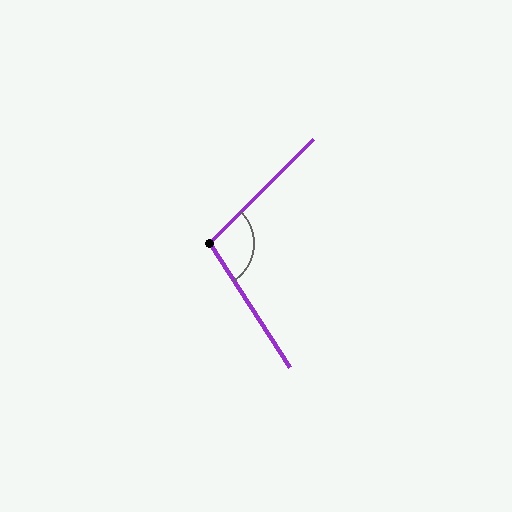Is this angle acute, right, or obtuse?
It is obtuse.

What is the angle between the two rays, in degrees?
Approximately 102 degrees.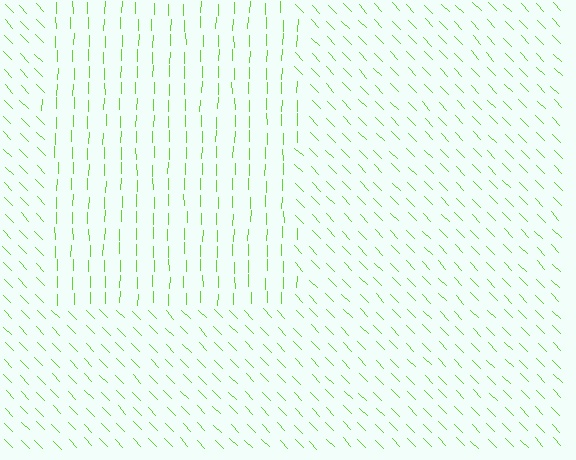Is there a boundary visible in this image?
Yes, there is a texture boundary formed by a change in line orientation.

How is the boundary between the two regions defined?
The boundary is defined purely by a change in line orientation (approximately 45 degrees difference). All lines are the same color and thickness.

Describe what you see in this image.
The image is filled with small lime line segments. A rectangle region in the image has lines oriented differently from the surrounding lines, creating a visible texture boundary.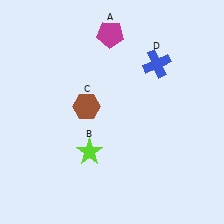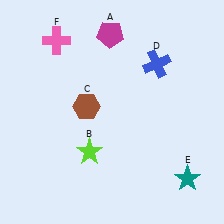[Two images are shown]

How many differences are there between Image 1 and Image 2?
There are 2 differences between the two images.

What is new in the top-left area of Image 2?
A pink cross (F) was added in the top-left area of Image 2.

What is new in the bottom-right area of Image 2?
A teal star (E) was added in the bottom-right area of Image 2.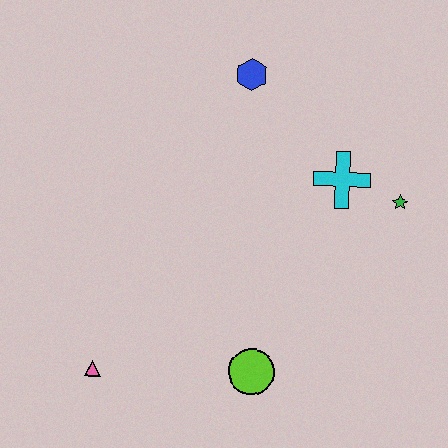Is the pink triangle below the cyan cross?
Yes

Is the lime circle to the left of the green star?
Yes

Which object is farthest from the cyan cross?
The pink triangle is farthest from the cyan cross.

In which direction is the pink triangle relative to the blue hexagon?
The pink triangle is below the blue hexagon.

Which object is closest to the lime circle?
The pink triangle is closest to the lime circle.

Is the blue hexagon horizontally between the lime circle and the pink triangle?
Yes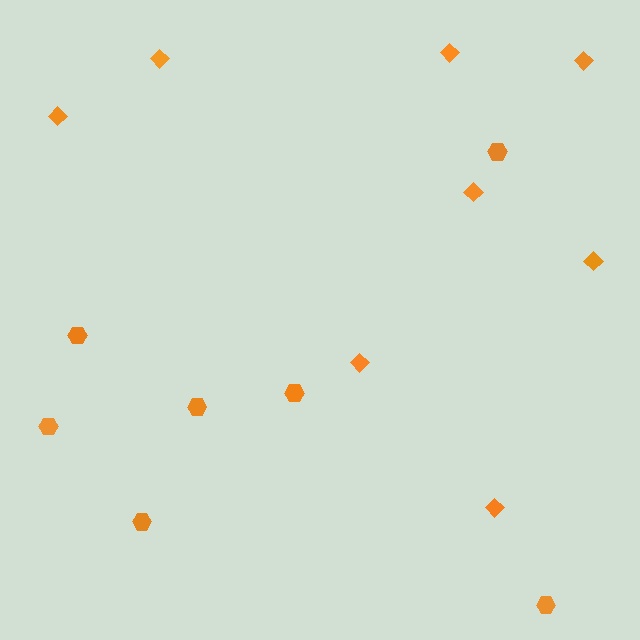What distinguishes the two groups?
There are 2 groups: one group of hexagons (7) and one group of diamonds (8).